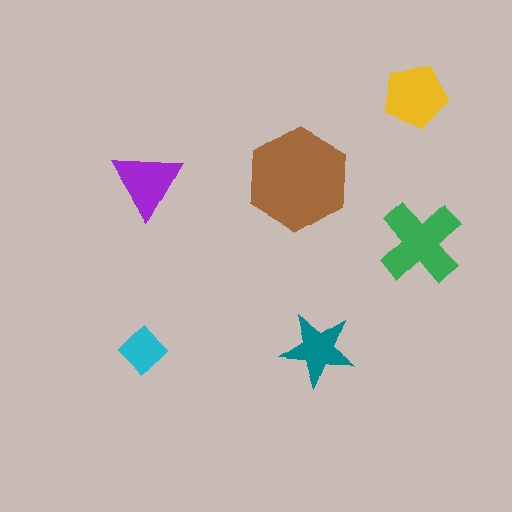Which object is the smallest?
The cyan diamond.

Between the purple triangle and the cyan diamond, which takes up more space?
The purple triangle.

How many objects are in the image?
There are 6 objects in the image.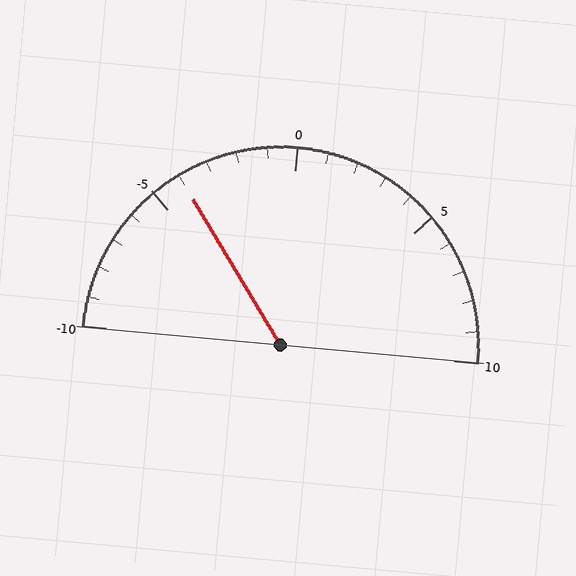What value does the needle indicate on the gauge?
The needle indicates approximately -4.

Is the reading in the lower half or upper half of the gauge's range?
The reading is in the lower half of the range (-10 to 10).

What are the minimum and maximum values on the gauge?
The gauge ranges from -10 to 10.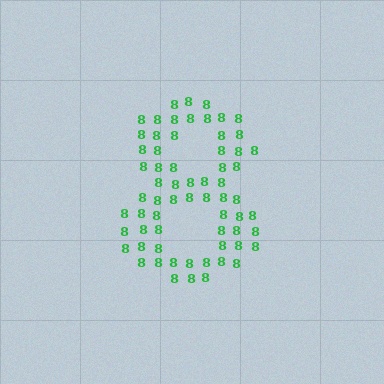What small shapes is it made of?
It is made of small digit 8's.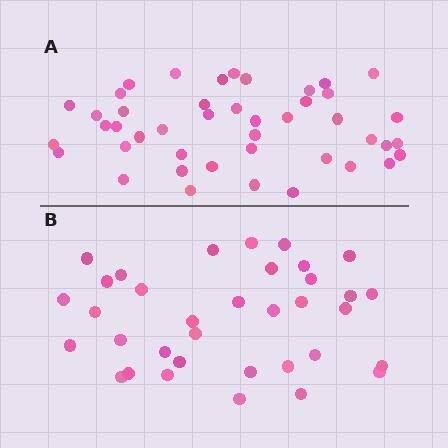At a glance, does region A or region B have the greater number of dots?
Region A (the top region) has more dots.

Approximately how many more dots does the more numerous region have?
Region A has roughly 8 or so more dots than region B.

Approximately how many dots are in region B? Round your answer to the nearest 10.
About 40 dots. (The exact count is 35, which rounds to 40.)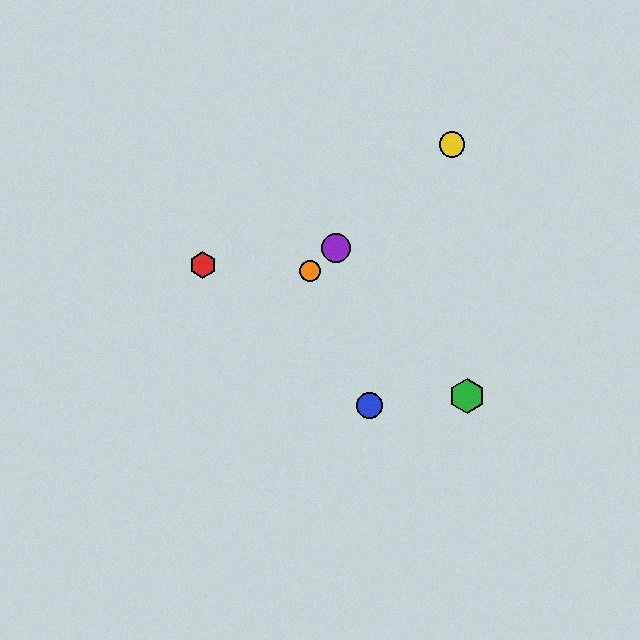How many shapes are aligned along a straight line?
3 shapes (the yellow circle, the purple circle, the orange circle) are aligned along a straight line.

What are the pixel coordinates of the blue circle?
The blue circle is at (370, 405).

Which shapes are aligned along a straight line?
The yellow circle, the purple circle, the orange circle are aligned along a straight line.